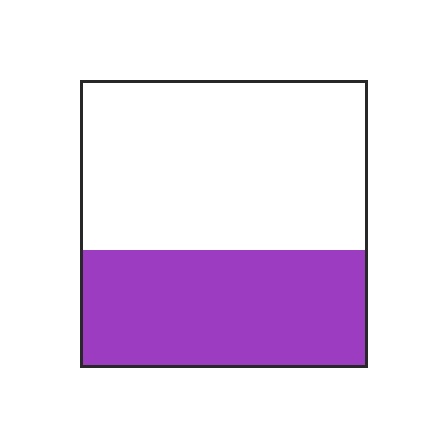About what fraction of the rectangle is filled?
About two fifths (2/5).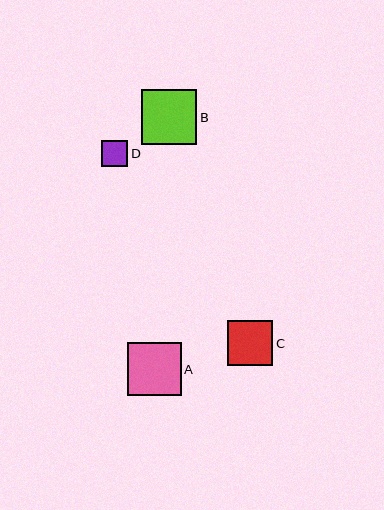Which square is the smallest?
Square D is the smallest with a size of approximately 26 pixels.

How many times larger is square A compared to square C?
Square A is approximately 1.2 times the size of square C.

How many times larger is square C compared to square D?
Square C is approximately 1.7 times the size of square D.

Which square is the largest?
Square B is the largest with a size of approximately 55 pixels.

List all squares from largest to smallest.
From largest to smallest: B, A, C, D.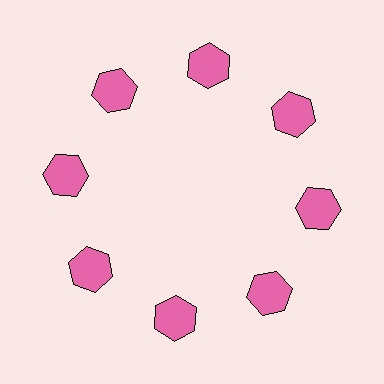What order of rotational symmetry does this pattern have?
This pattern has 8-fold rotational symmetry.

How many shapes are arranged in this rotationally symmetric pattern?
There are 8 shapes, arranged in 8 groups of 1.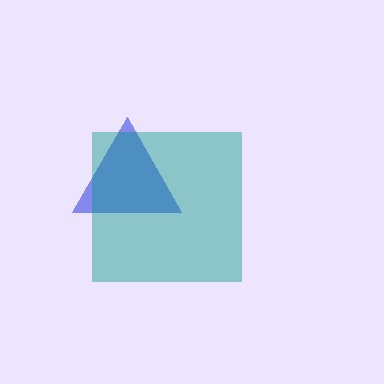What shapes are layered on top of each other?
The layered shapes are: a blue triangle, a teal square.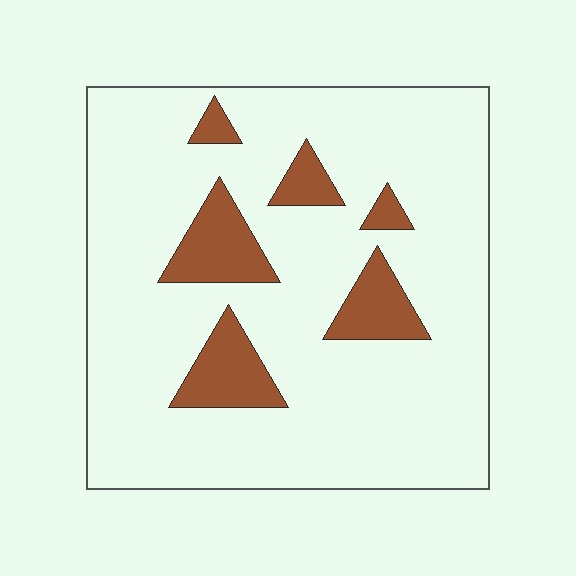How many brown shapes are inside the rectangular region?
6.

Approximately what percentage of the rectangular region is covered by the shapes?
Approximately 15%.